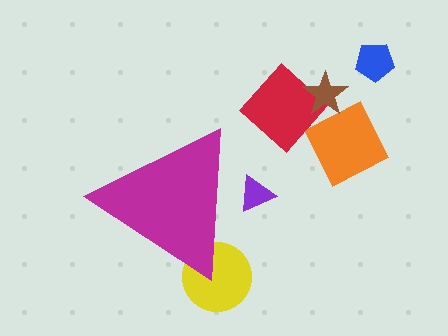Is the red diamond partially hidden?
No, the red diamond is fully visible.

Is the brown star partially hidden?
No, the brown star is fully visible.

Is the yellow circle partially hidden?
Yes, the yellow circle is partially hidden behind the magenta triangle.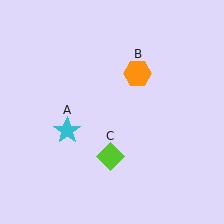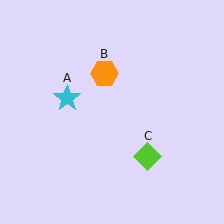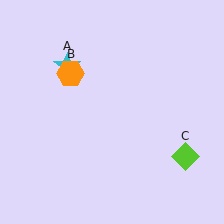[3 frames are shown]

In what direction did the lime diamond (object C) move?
The lime diamond (object C) moved right.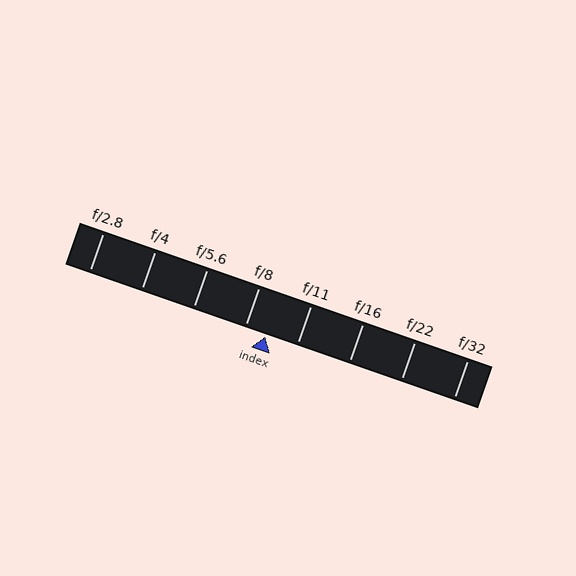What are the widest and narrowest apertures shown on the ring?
The widest aperture shown is f/2.8 and the narrowest is f/32.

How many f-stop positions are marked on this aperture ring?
There are 8 f-stop positions marked.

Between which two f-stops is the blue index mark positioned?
The index mark is between f/8 and f/11.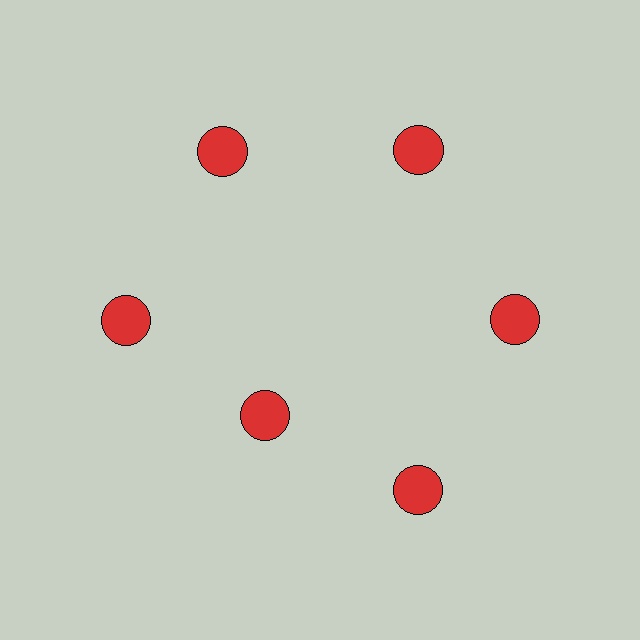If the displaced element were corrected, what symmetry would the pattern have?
It would have 6-fold rotational symmetry — the pattern would map onto itself every 60 degrees.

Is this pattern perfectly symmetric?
No. The 6 red circles are arranged in a ring, but one element near the 7 o'clock position is pulled inward toward the center, breaking the 6-fold rotational symmetry.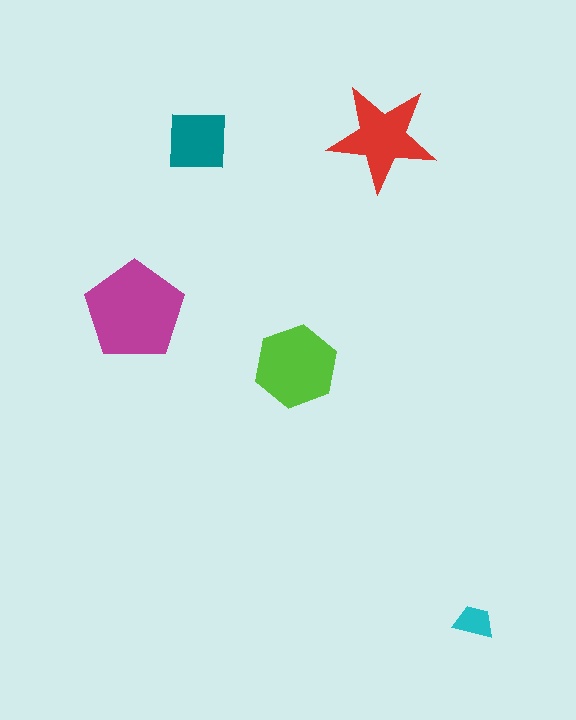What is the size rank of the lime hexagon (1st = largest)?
2nd.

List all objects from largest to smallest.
The magenta pentagon, the lime hexagon, the red star, the teal square, the cyan trapezoid.